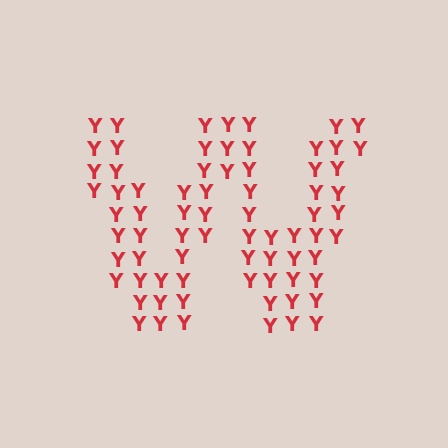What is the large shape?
The large shape is the letter W.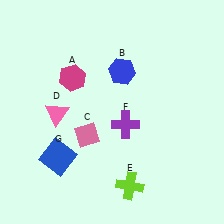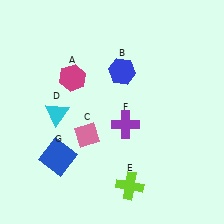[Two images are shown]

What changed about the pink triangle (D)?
In Image 1, D is pink. In Image 2, it changed to cyan.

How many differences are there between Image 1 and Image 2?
There is 1 difference between the two images.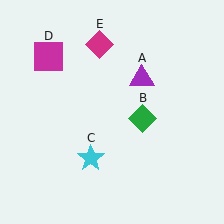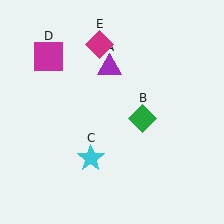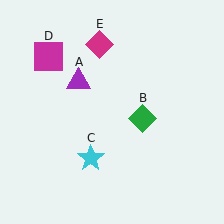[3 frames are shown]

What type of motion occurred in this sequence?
The purple triangle (object A) rotated counterclockwise around the center of the scene.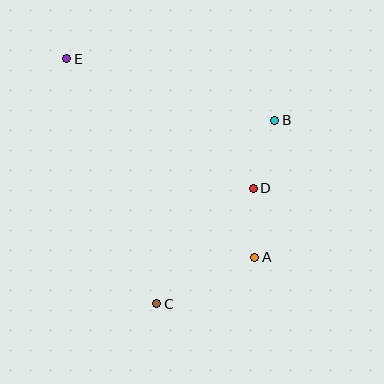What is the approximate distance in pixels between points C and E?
The distance between C and E is approximately 261 pixels.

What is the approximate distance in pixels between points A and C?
The distance between A and C is approximately 109 pixels.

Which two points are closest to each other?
Points A and D are closest to each other.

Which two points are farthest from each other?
Points A and E are farthest from each other.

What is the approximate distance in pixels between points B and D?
The distance between B and D is approximately 71 pixels.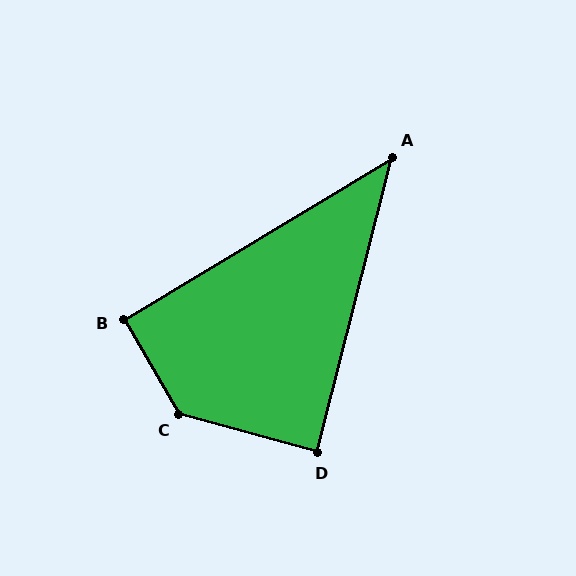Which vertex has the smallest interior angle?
A, at approximately 45 degrees.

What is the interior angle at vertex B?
Approximately 91 degrees (approximately right).